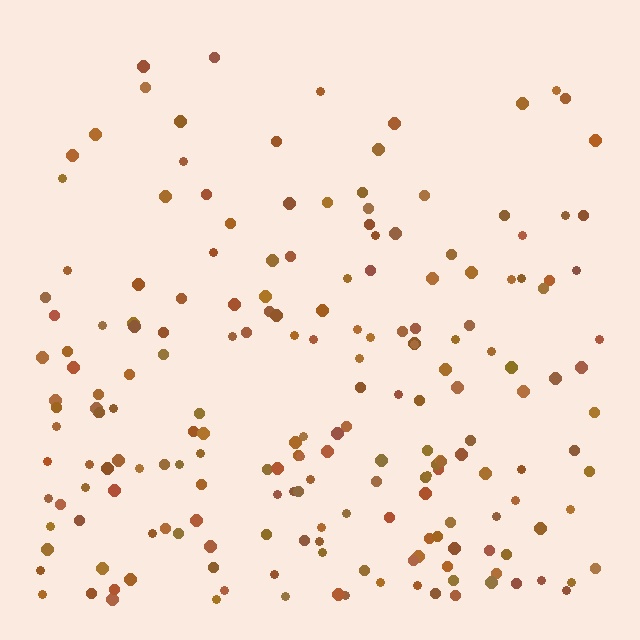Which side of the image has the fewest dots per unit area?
The top.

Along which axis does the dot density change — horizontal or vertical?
Vertical.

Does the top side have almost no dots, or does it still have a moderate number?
Still a moderate number, just noticeably fewer than the bottom.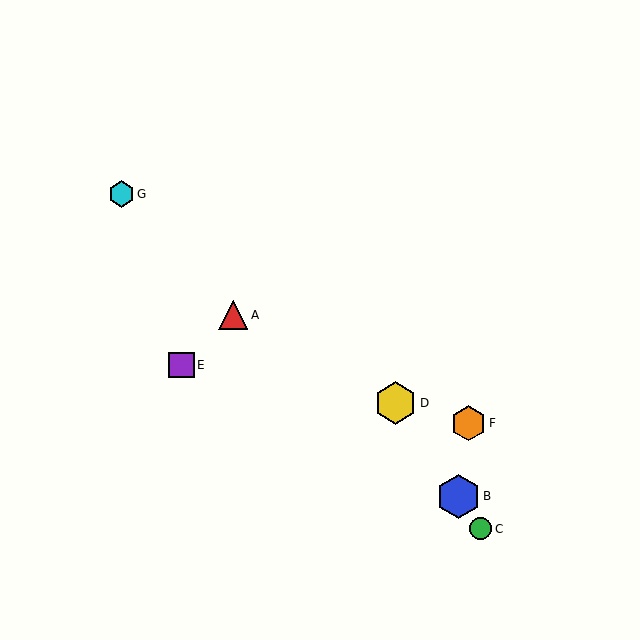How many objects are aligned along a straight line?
3 objects (B, C, D) are aligned along a straight line.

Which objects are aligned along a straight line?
Objects B, C, D are aligned along a straight line.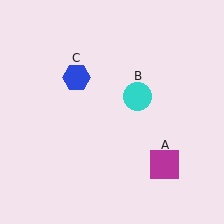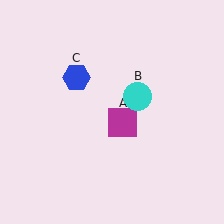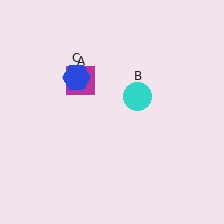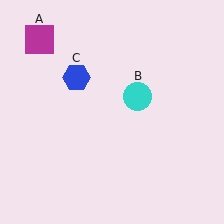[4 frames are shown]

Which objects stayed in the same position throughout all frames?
Cyan circle (object B) and blue hexagon (object C) remained stationary.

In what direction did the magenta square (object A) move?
The magenta square (object A) moved up and to the left.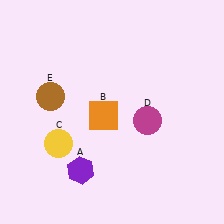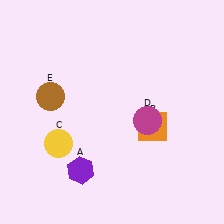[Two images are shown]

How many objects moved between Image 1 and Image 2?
1 object moved between the two images.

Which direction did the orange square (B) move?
The orange square (B) moved right.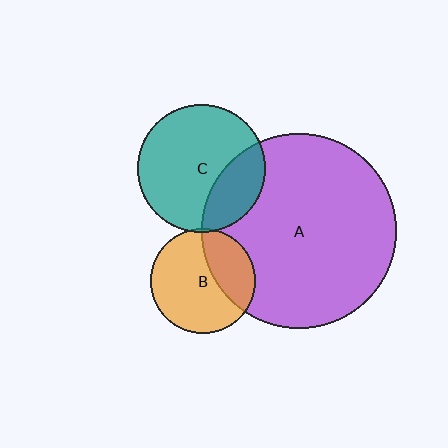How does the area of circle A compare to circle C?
Approximately 2.3 times.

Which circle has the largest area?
Circle A (purple).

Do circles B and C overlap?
Yes.